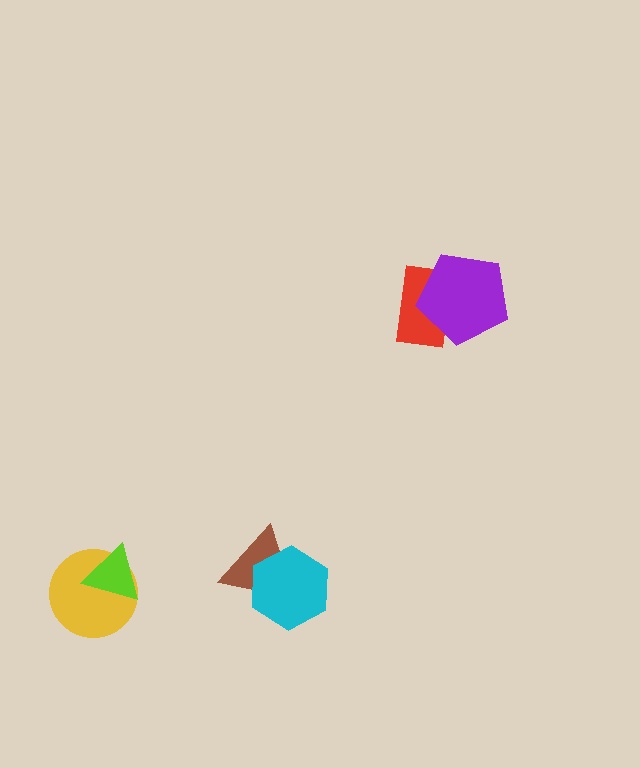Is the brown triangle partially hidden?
Yes, it is partially covered by another shape.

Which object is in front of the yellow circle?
The lime triangle is in front of the yellow circle.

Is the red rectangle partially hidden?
Yes, it is partially covered by another shape.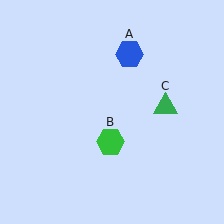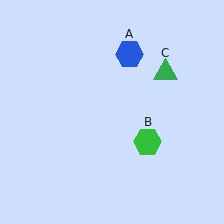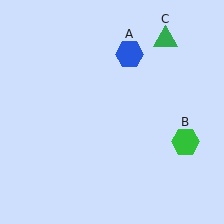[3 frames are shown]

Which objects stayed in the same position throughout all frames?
Blue hexagon (object A) remained stationary.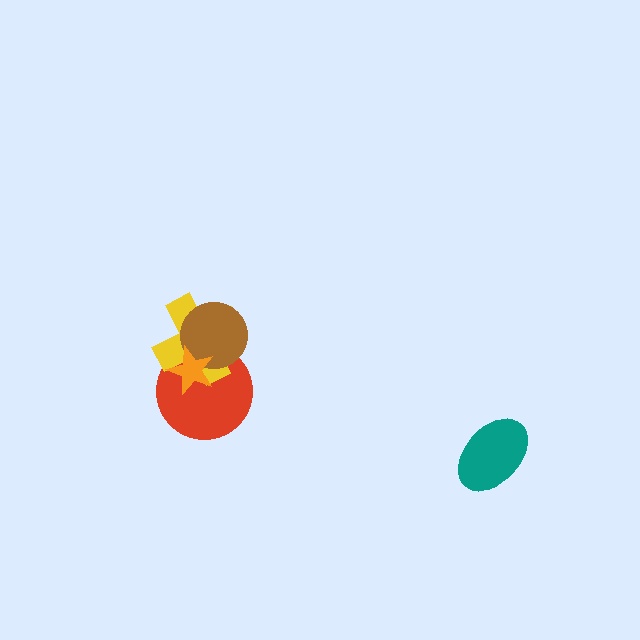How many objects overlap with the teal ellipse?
0 objects overlap with the teal ellipse.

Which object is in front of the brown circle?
The orange star is in front of the brown circle.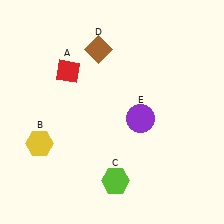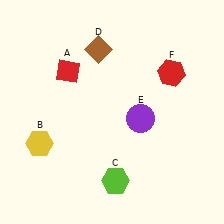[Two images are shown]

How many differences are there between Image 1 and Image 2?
There is 1 difference between the two images.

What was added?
A red hexagon (F) was added in Image 2.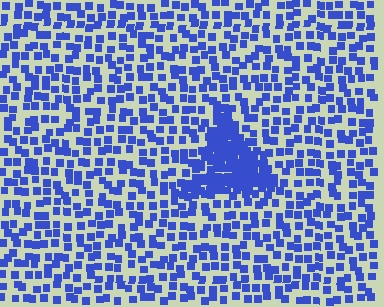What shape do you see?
I see a triangle.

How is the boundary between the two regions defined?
The boundary is defined by a change in element density (approximately 2.5x ratio). All elements are the same color, size, and shape.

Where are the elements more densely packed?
The elements are more densely packed inside the triangle boundary.